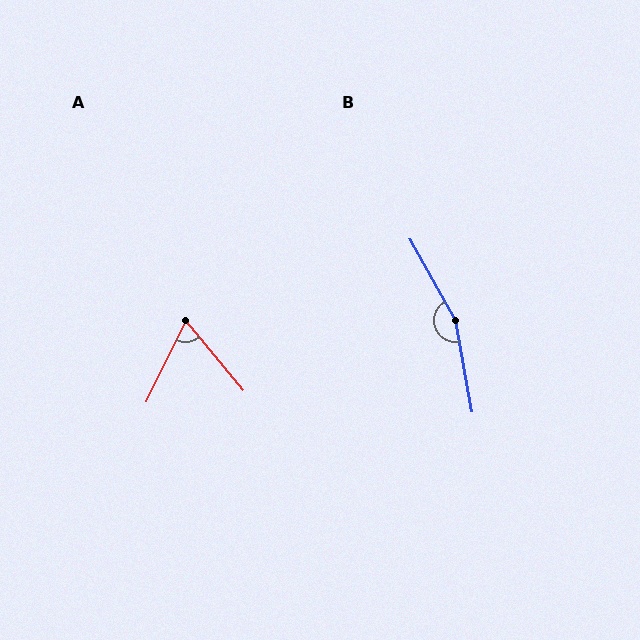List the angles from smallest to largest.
A (66°), B (161°).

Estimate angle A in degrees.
Approximately 66 degrees.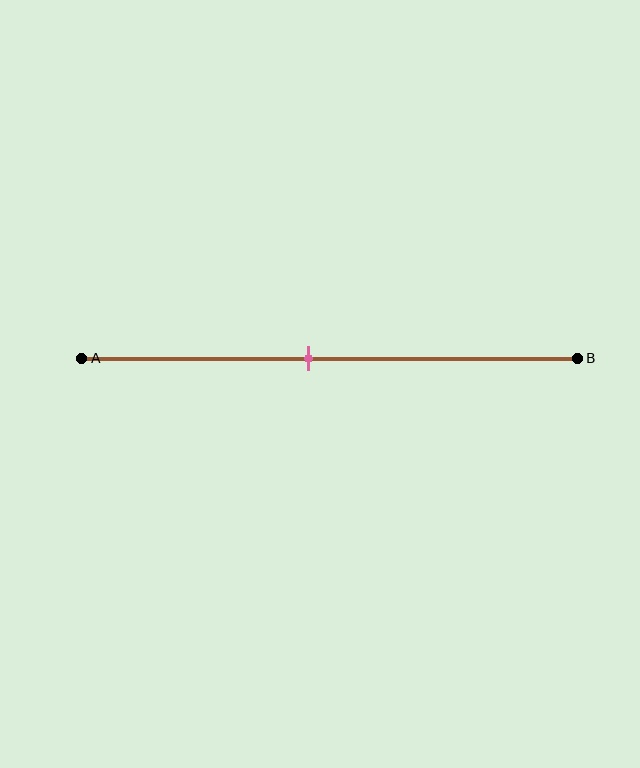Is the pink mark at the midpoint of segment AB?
No, the mark is at about 45% from A, not at the 50% midpoint.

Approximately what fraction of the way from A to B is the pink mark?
The pink mark is approximately 45% of the way from A to B.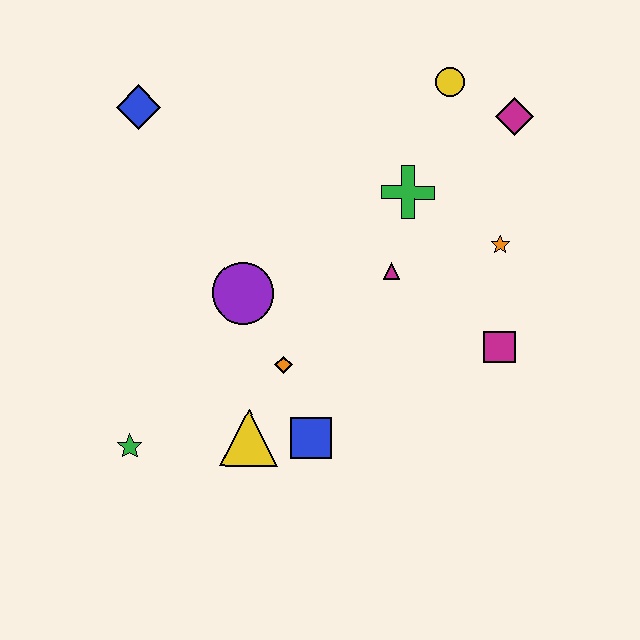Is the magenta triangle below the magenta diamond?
Yes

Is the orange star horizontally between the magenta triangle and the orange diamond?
No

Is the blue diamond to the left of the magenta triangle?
Yes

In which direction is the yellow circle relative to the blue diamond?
The yellow circle is to the right of the blue diamond.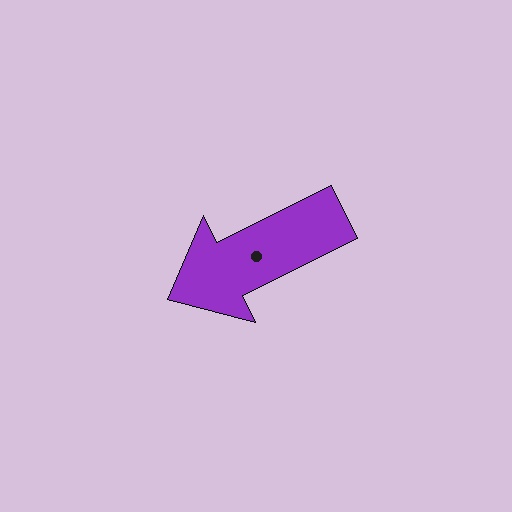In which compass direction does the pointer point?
Southwest.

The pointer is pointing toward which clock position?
Roughly 8 o'clock.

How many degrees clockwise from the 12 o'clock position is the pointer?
Approximately 244 degrees.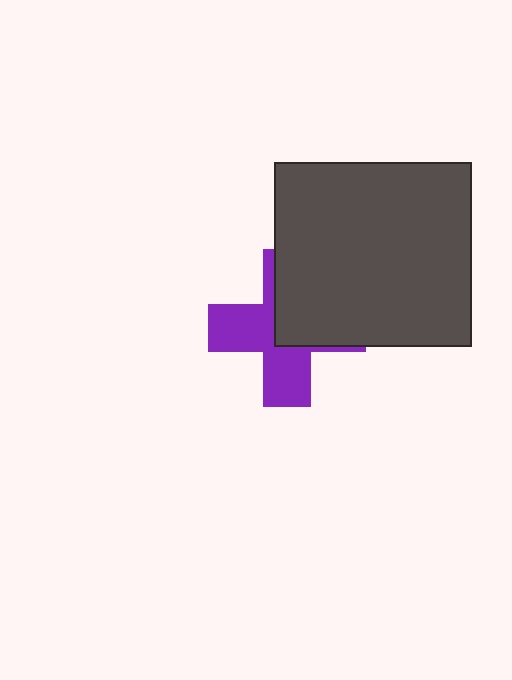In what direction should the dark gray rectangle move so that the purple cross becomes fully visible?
The dark gray rectangle should move toward the upper-right. That is the shortest direction to clear the overlap and leave the purple cross fully visible.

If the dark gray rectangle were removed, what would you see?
You would see the complete purple cross.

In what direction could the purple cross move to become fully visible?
The purple cross could move toward the lower-left. That would shift it out from behind the dark gray rectangle entirely.